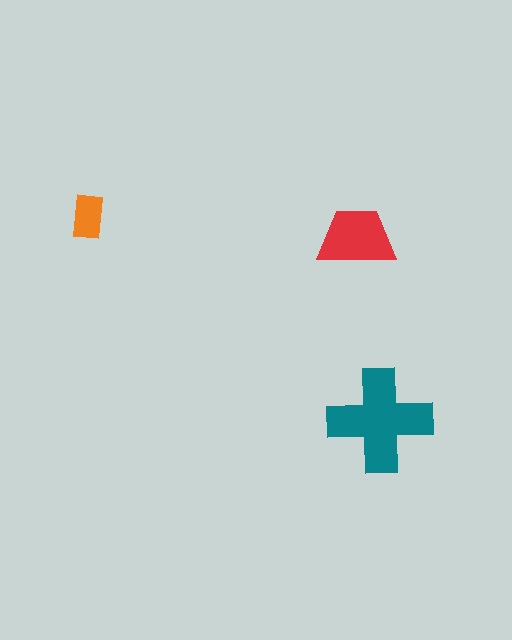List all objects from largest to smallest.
The teal cross, the red trapezoid, the orange rectangle.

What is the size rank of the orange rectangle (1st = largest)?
3rd.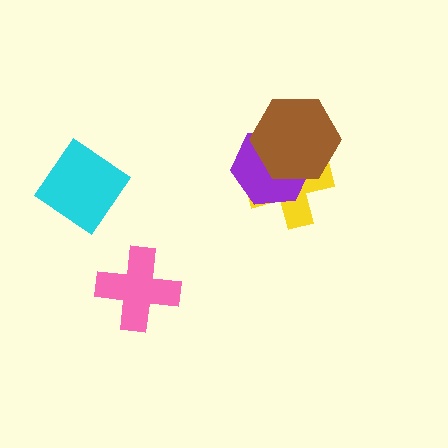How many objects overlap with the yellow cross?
2 objects overlap with the yellow cross.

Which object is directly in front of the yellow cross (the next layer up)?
The purple hexagon is directly in front of the yellow cross.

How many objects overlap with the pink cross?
0 objects overlap with the pink cross.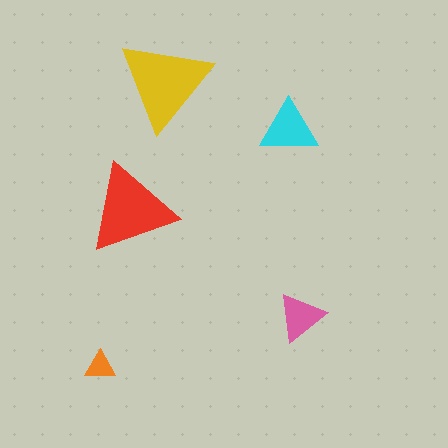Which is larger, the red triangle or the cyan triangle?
The red one.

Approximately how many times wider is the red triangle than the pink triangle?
About 2 times wider.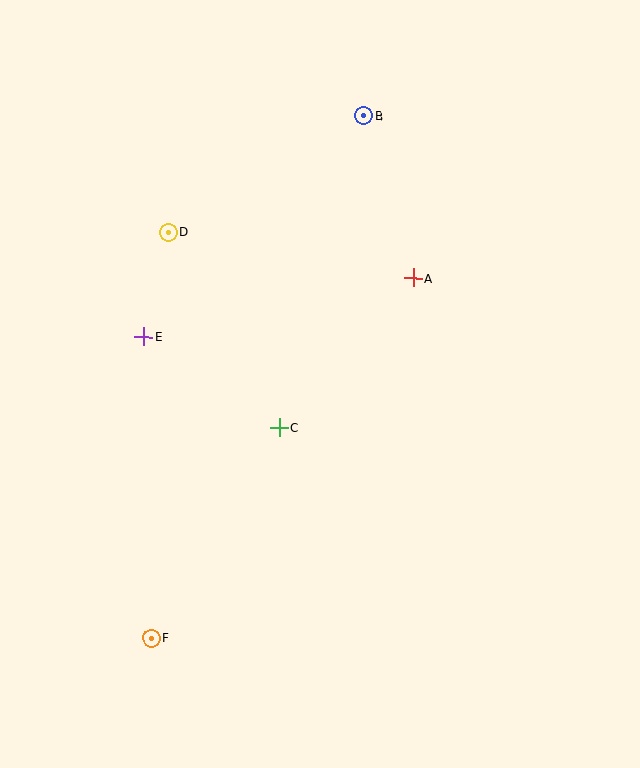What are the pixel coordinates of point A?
Point A is at (413, 278).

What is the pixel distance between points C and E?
The distance between C and E is 163 pixels.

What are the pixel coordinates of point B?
Point B is at (364, 116).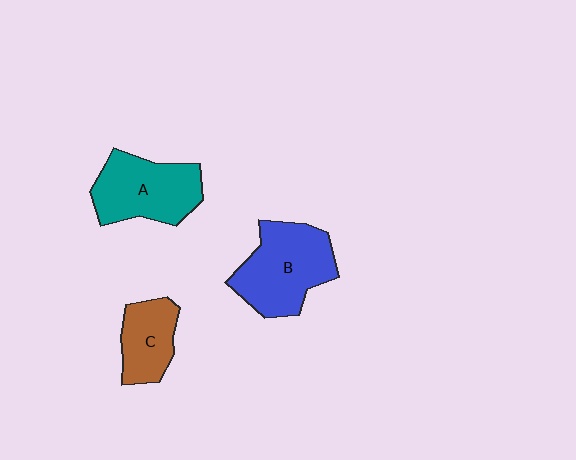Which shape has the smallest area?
Shape C (brown).